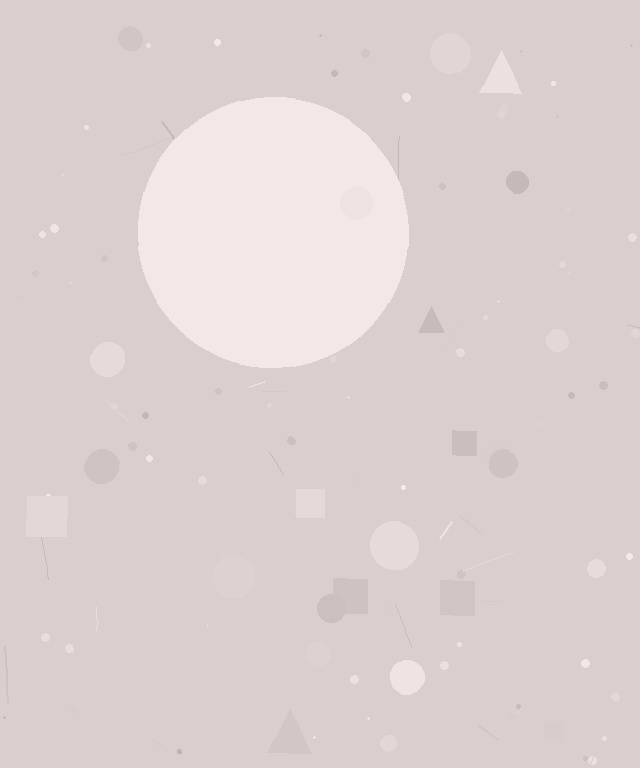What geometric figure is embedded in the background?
A circle is embedded in the background.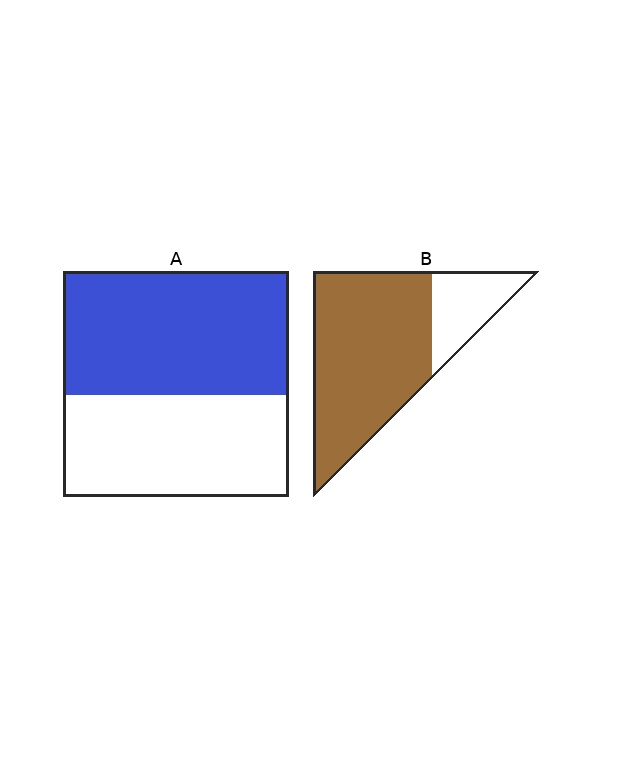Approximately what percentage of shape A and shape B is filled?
A is approximately 55% and B is approximately 75%.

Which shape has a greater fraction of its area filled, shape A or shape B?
Shape B.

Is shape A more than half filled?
Yes.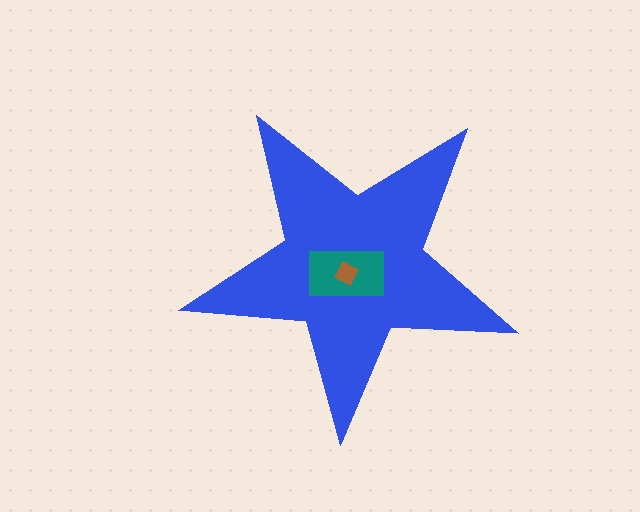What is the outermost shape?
The blue star.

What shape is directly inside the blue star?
The teal rectangle.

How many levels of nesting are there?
3.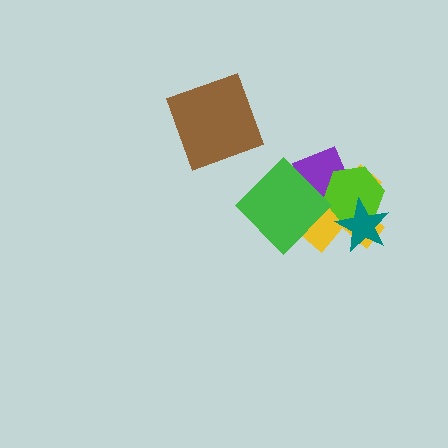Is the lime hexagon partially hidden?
Yes, it is partially covered by another shape.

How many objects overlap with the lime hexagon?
4 objects overlap with the lime hexagon.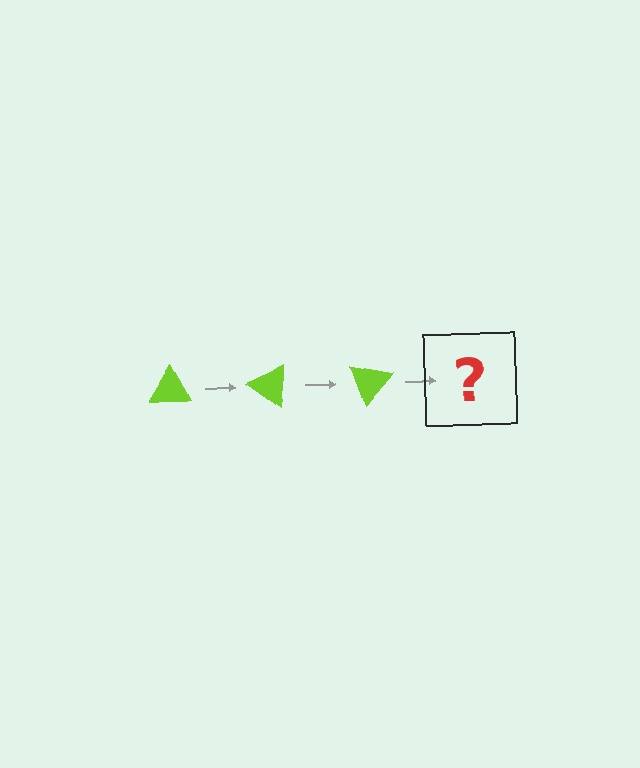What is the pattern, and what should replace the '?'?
The pattern is that the triangle rotates 35 degrees each step. The '?' should be a lime triangle rotated 105 degrees.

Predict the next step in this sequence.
The next step is a lime triangle rotated 105 degrees.